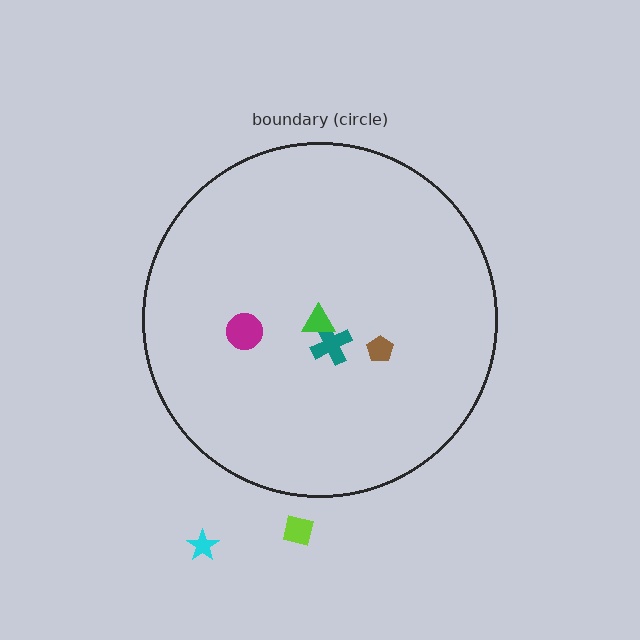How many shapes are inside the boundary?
4 inside, 2 outside.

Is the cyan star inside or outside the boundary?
Outside.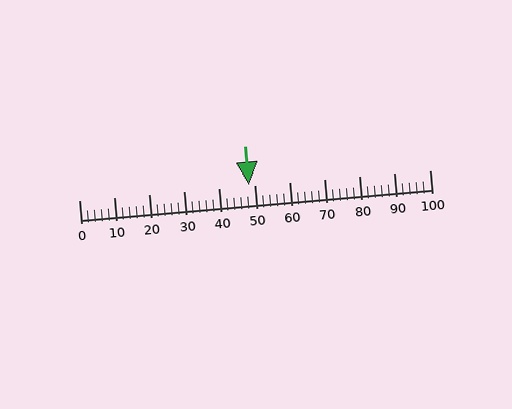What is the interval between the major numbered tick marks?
The major tick marks are spaced 10 units apart.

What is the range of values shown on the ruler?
The ruler shows values from 0 to 100.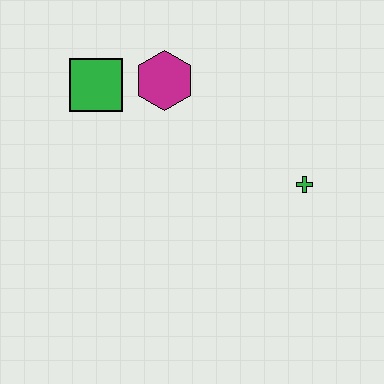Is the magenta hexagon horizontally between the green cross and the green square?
Yes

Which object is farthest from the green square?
The green cross is farthest from the green square.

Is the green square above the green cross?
Yes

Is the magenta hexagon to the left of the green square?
No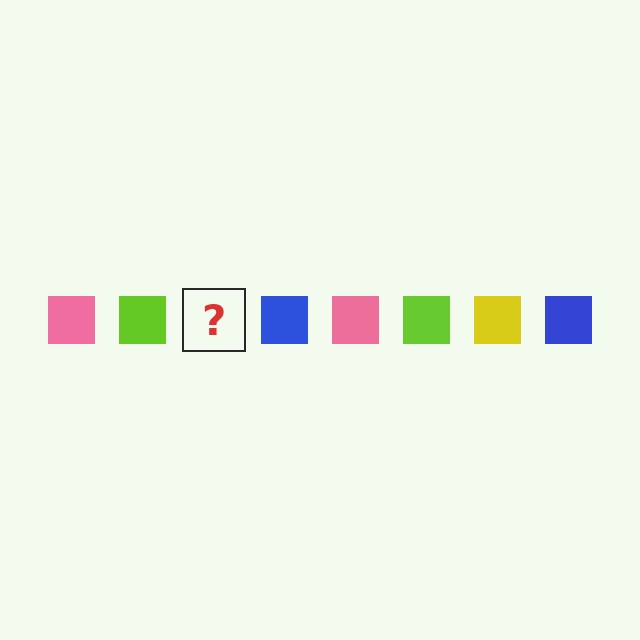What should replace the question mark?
The question mark should be replaced with a yellow square.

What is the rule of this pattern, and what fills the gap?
The rule is that the pattern cycles through pink, lime, yellow, blue squares. The gap should be filled with a yellow square.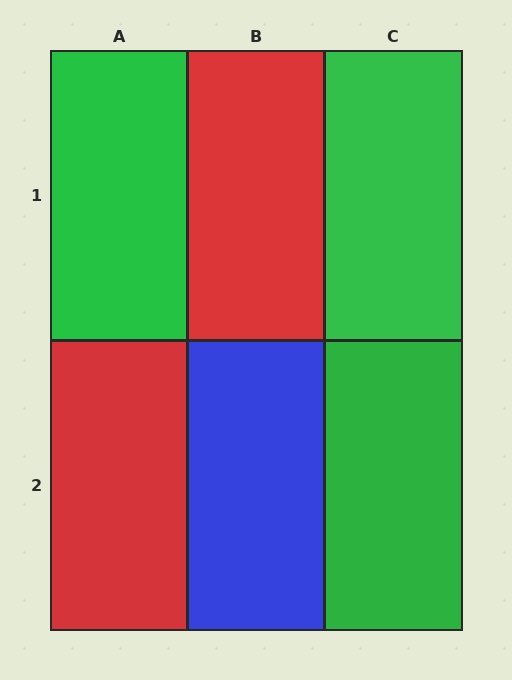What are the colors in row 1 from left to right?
Green, red, green.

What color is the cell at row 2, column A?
Red.